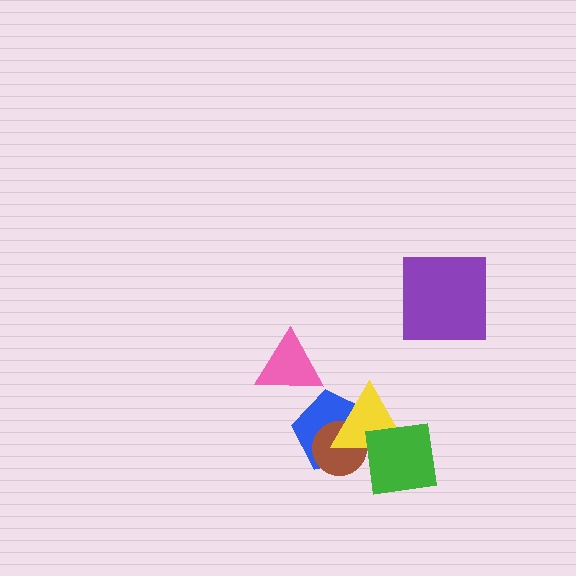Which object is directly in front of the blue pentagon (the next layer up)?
The brown circle is directly in front of the blue pentagon.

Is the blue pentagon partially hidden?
Yes, it is partially covered by another shape.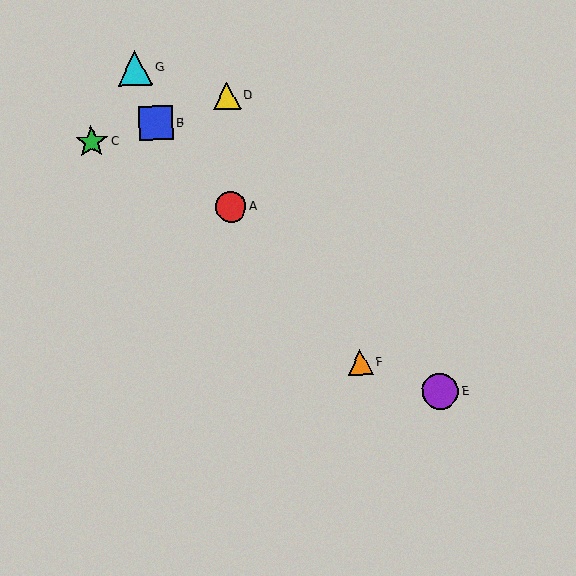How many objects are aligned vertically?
2 objects (A, D) are aligned vertically.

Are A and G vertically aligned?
No, A is at x≈231 and G is at x≈135.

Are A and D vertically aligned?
Yes, both are at x≈231.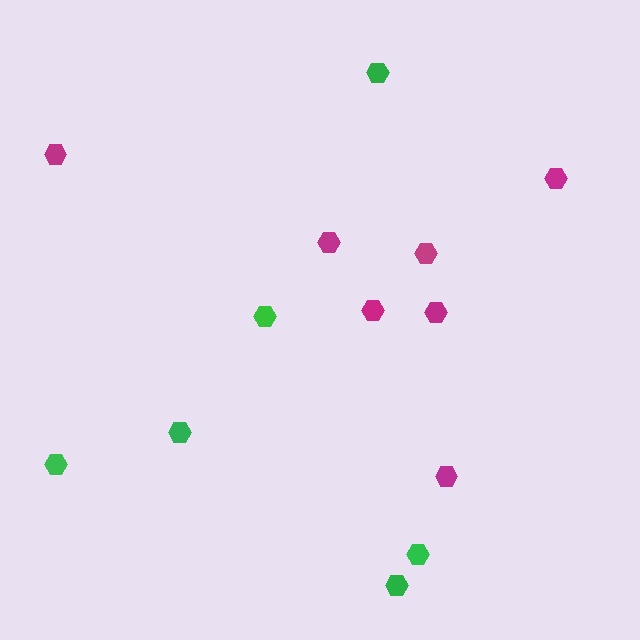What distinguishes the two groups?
There are 2 groups: one group of magenta hexagons (7) and one group of green hexagons (6).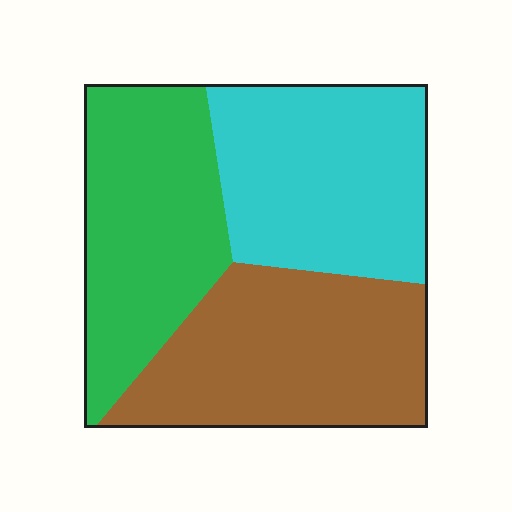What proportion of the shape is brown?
Brown covers around 35% of the shape.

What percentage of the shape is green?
Green covers about 30% of the shape.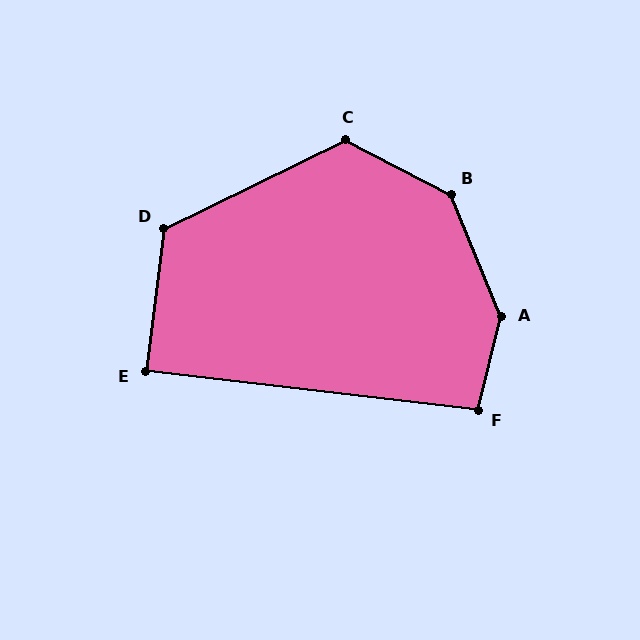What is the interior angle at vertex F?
Approximately 98 degrees (obtuse).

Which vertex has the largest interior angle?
A, at approximately 143 degrees.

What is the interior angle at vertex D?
Approximately 123 degrees (obtuse).